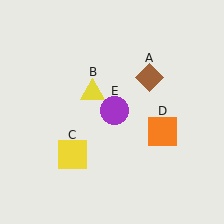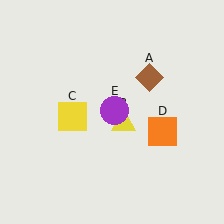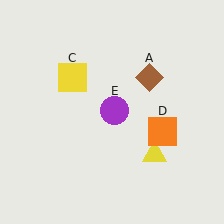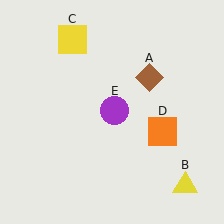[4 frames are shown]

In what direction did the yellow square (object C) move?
The yellow square (object C) moved up.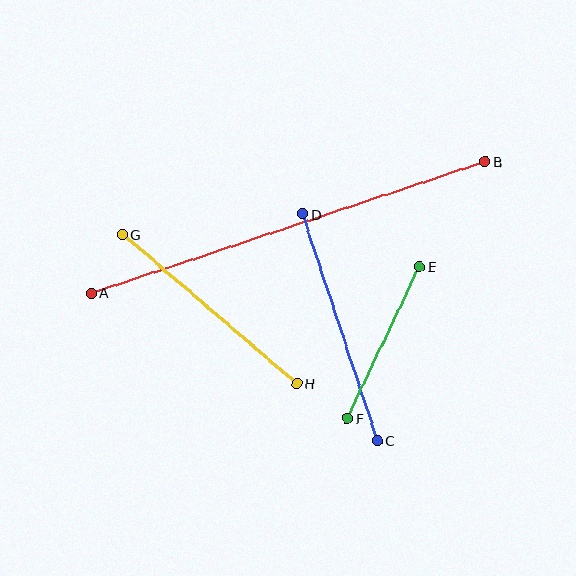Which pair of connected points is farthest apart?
Points A and B are farthest apart.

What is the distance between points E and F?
The distance is approximately 168 pixels.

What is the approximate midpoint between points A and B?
The midpoint is at approximately (288, 228) pixels.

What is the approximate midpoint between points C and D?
The midpoint is at approximately (340, 327) pixels.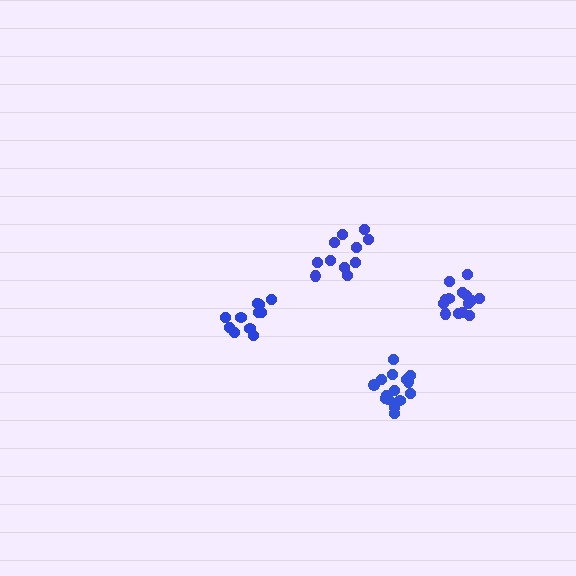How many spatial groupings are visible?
There are 4 spatial groupings.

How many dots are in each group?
Group 1: 11 dots, Group 2: 11 dots, Group 3: 14 dots, Group 4: 15 dots (51 total).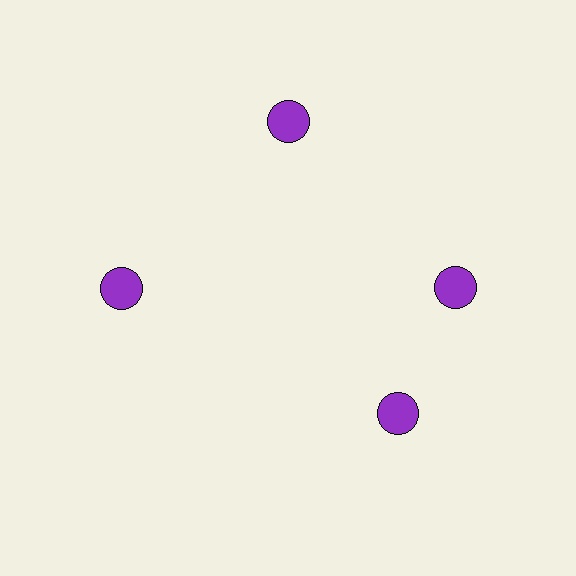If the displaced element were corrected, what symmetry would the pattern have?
It would have 4-fold rotational symmetry — the pattern would map onto itself every 90 degrees.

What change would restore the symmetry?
The symmetry would be restored by rotating it back into even spacing with its neighbors so that all 4 circles sit at equal angles and equal distance from the center.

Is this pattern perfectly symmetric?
No. The 4 purple circles are arranged in a ring, but one element near the 6 o'clock position is rotated out of alignment along the ring, breaking the 4-fold rotational symmetry.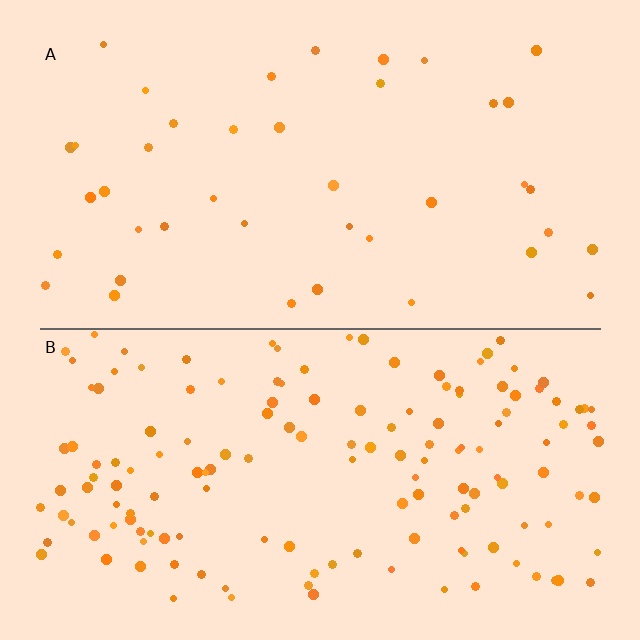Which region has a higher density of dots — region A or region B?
B (the bottom).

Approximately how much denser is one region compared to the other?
Approximately 3.7× — region B over region A.